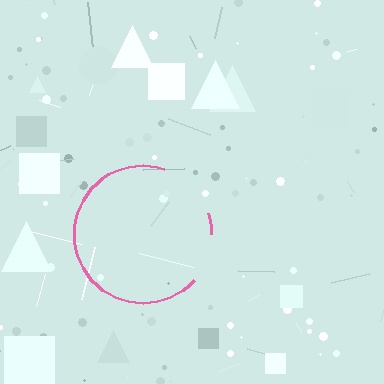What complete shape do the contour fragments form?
The contour fragments form a circle.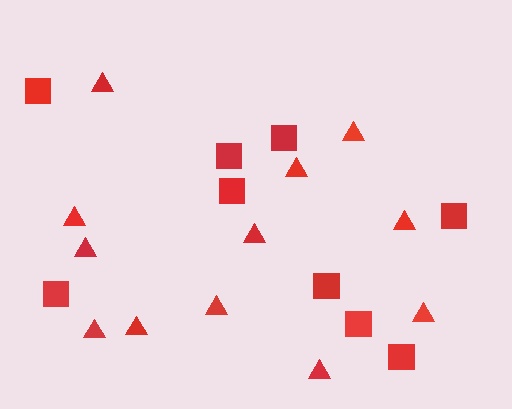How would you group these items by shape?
There are 2 groups: one group of squares (9) and one group of triangles (12).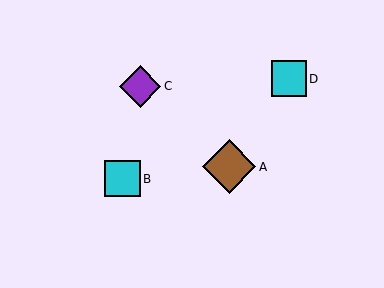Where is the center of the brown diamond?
The center of the brown diamond is at (229, 167).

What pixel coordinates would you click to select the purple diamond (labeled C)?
Click at (140, 86) to select the purple diamond C.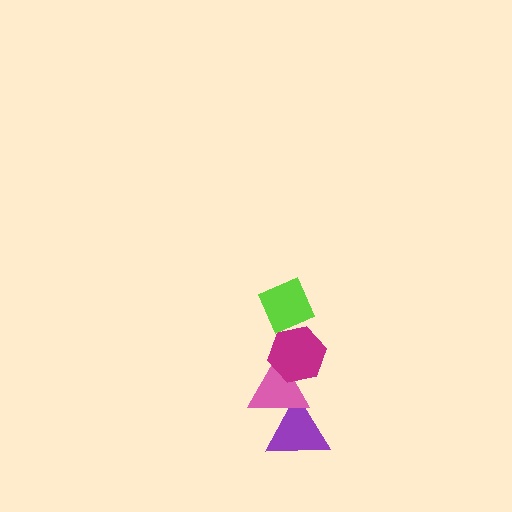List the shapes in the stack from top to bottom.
From top to bottom: the lime diamond, the magenta hexagon, the pink triangle, the purple triangle.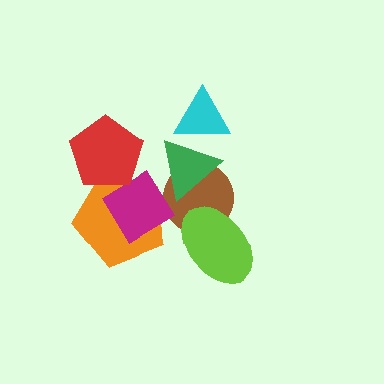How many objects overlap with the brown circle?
2 objects overlap with the brown circle.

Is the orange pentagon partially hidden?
Yes, it is partially covered by another shape.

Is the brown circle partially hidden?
Yes, it is partially covered by another shape.